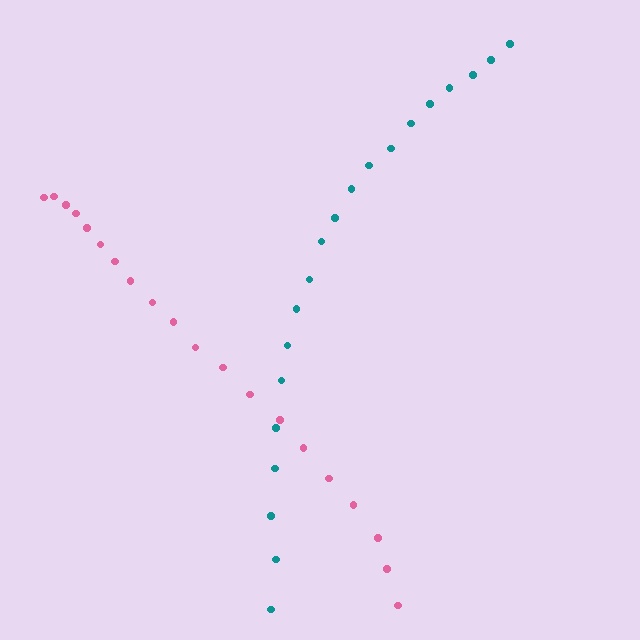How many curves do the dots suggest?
There are 2 distinct paths.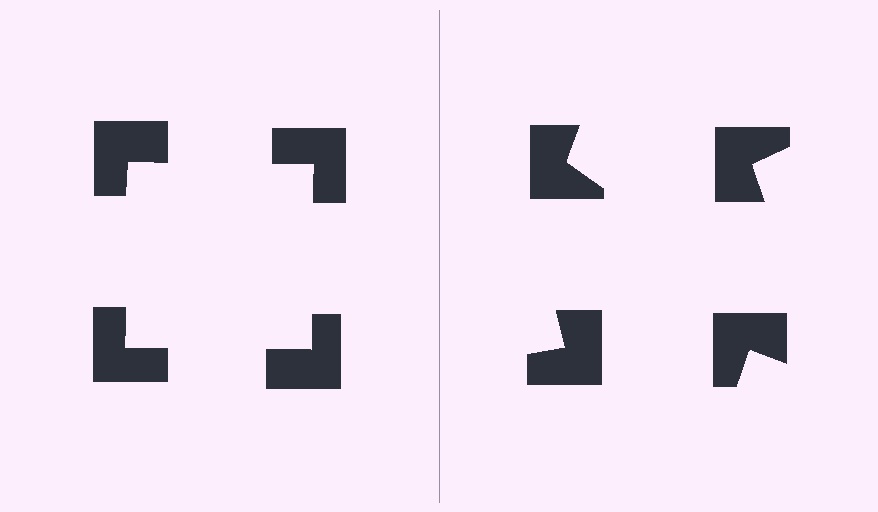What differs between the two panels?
The notched squares are positioned identically on both sides; only the wedge orientations differ. On the left they align to a square; on the right they are misaligned.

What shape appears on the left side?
An illusory square.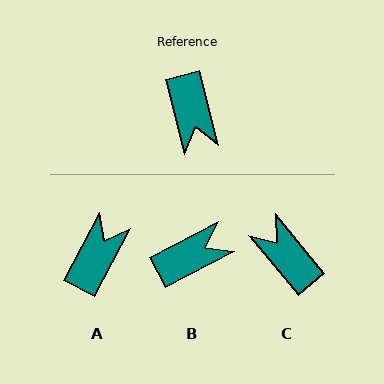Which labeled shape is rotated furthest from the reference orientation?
C, about 154 degrees away.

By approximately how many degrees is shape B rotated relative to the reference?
Approximately 104 degrees counter-clockwise.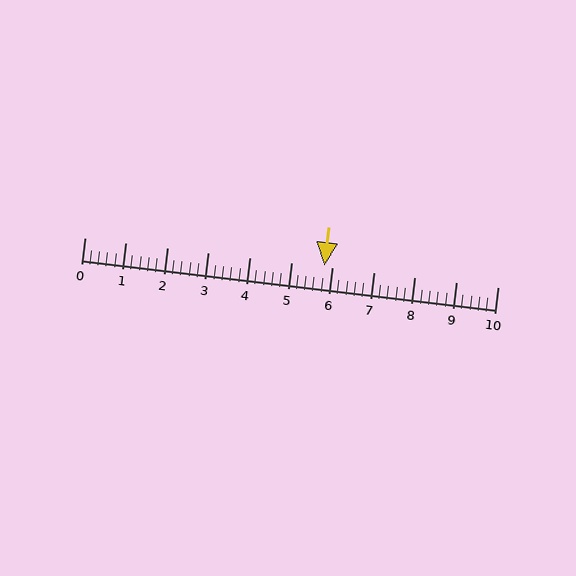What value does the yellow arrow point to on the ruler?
The yellow arrow points to approximately 5.8.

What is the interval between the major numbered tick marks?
The major tick marks are spaced 1 units apart.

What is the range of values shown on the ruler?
The ruler shows values from 0 to 10.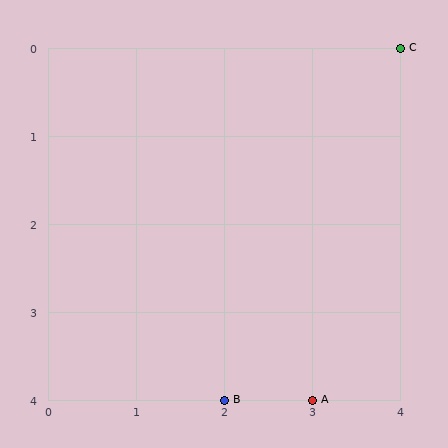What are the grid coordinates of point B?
Point B is at grid coordinates (2, 4).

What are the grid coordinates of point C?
Point C is at grid coordinates (4, 0).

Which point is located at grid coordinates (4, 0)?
Point C is at (4, 0).